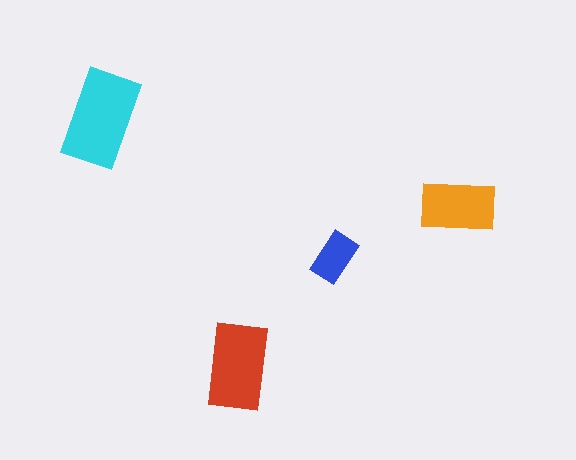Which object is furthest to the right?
The orange rectangle is rightmost.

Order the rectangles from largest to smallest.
the cyan one, the red one, the orange one, the blue one.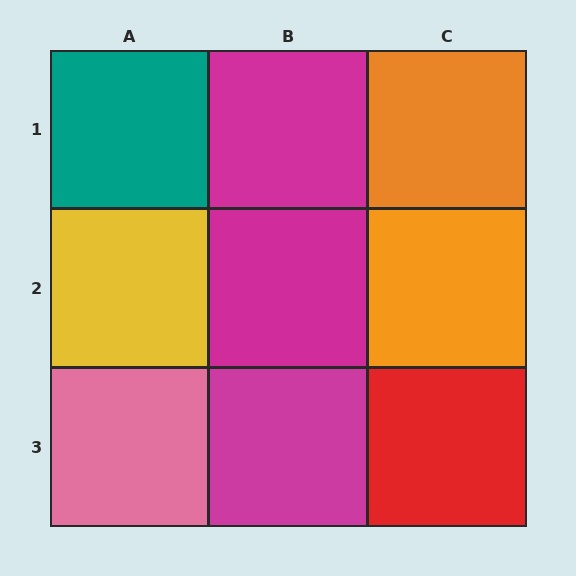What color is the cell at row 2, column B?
Magenta.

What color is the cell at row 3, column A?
Pink.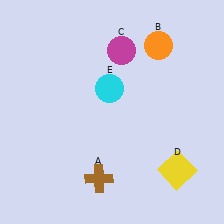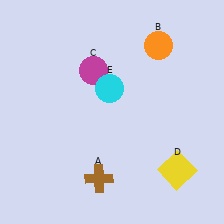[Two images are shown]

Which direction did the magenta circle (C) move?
The magenta circle (C) moved left.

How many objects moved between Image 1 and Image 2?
1 object moved between the two images.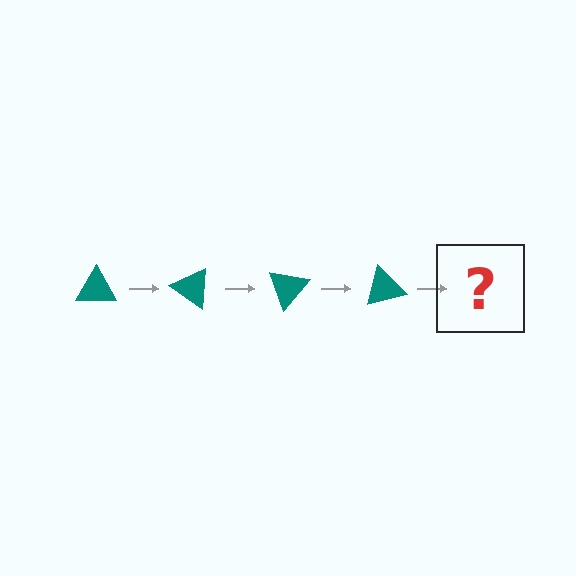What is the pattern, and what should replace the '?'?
The pattern is that the triangle rotates 35 degrees each step. The '?' should be a teal triangle rotated 140 degrees.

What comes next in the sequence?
The next element should be a teal triangle rotated 140 degrees.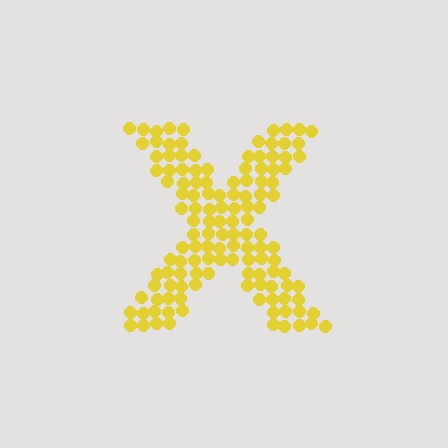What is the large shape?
The large shape is the letter X.